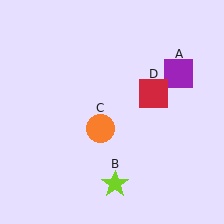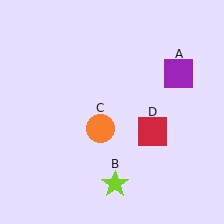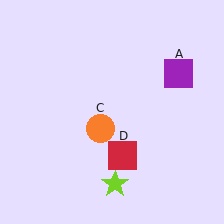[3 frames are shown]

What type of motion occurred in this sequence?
The red square (object D) rotated clockwise around the center of the scene.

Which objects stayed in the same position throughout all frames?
Purple square (object A) and lime star (object B) and orange circle (object C) remained stationary.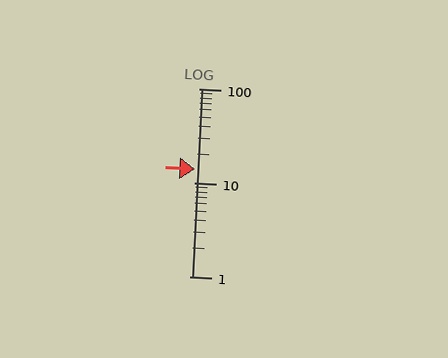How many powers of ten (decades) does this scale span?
The scale spans 2 decades, from 1 to 100.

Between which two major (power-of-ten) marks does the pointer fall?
The pointer is between 10 and 100.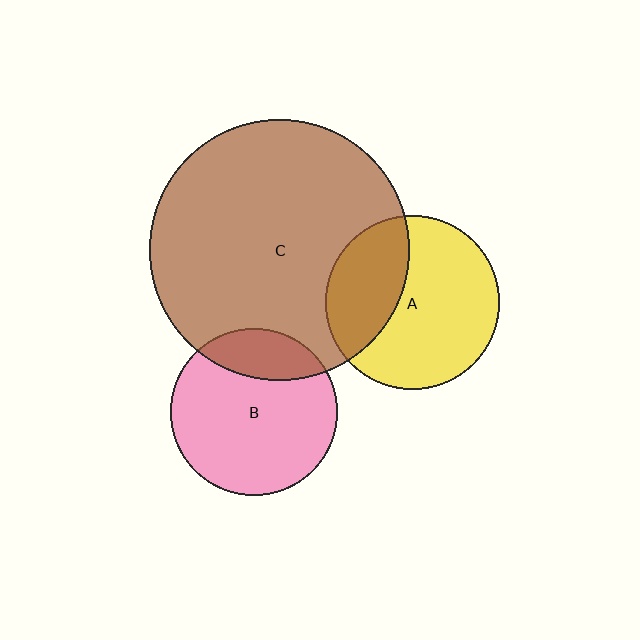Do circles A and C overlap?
Yes.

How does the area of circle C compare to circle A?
Approximately 2.2 times.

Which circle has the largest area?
Circle C (brown).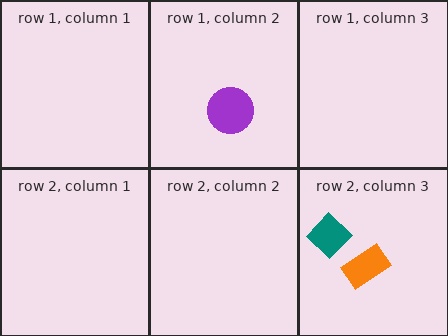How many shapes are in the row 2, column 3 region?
2.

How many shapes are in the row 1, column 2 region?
1.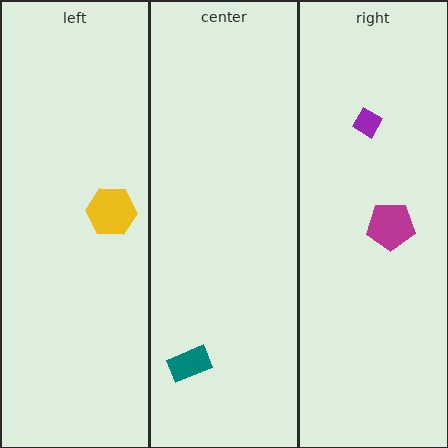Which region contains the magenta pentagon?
The right region.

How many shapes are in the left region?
1.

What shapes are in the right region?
The purple diamond, the magenta pentagon.